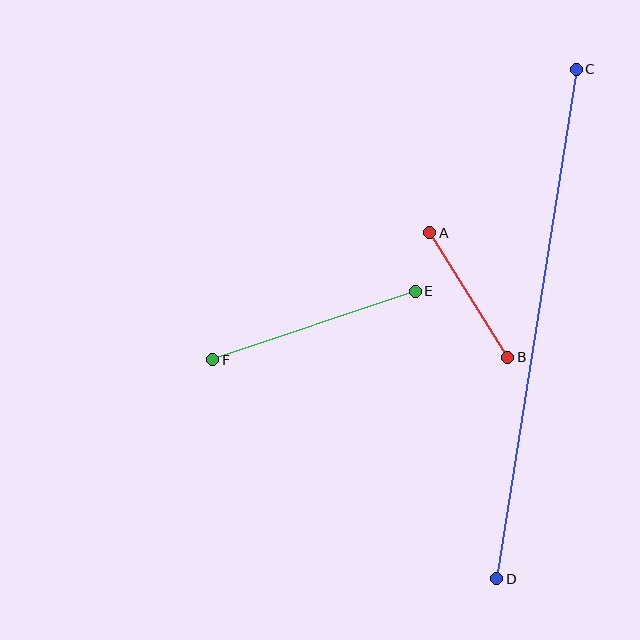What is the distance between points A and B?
The distance is approximately 147 pixels.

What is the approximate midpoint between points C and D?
The midpoint is at approximately (537, 324) pixels.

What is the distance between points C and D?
The distance is approximately 516 pixels.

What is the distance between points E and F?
The distance is approximately 214 pixels.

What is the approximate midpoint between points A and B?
The midpoint is at approximately (469, 295) pixels.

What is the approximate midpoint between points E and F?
The midpoint is at approximately (314, 326) pixels.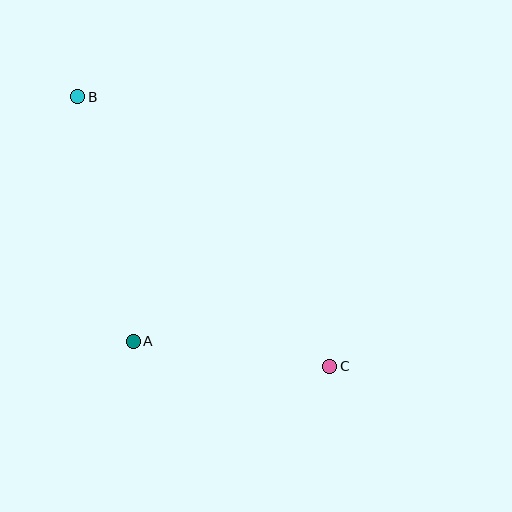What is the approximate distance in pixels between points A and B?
The distance between A and B is approximately 251 pixels.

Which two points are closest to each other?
Points A and C are closest to each other.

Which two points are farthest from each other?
Points B and C are farthest from each other.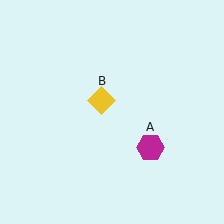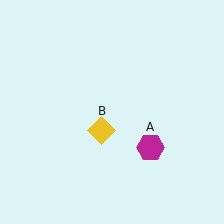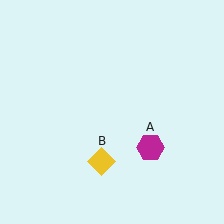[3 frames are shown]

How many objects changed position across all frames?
1 object changed position: yellow diamond (object B).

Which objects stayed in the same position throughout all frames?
Magenta hexagon (object A) remained stationary.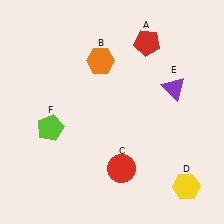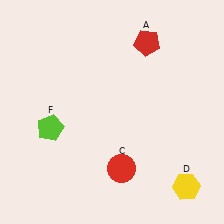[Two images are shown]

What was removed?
The purple triangle (E), the orange hexagon (B) were removed in Image 2.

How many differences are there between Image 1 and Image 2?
There are 2 differences between the two images.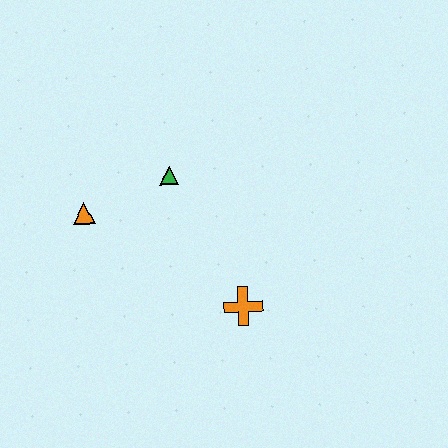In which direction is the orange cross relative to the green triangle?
The orange cross is below the green triangle.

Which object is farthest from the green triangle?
The orange cross is farthest from the green triangle.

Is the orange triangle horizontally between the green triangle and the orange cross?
No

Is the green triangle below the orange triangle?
No